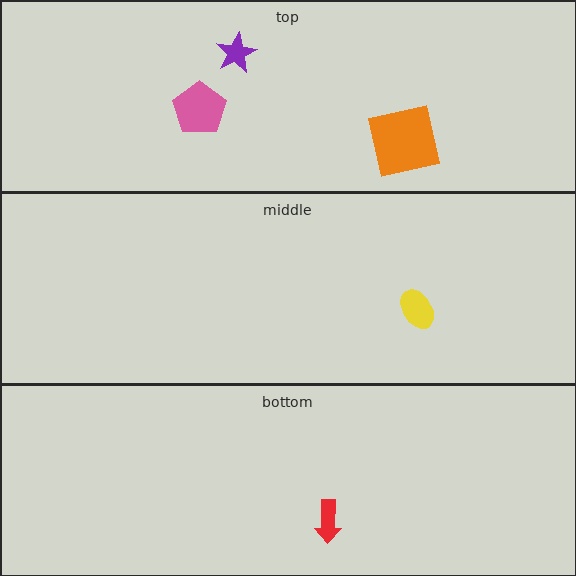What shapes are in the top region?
The pink pentagon, the orange square, the purple star.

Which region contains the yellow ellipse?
The middle region.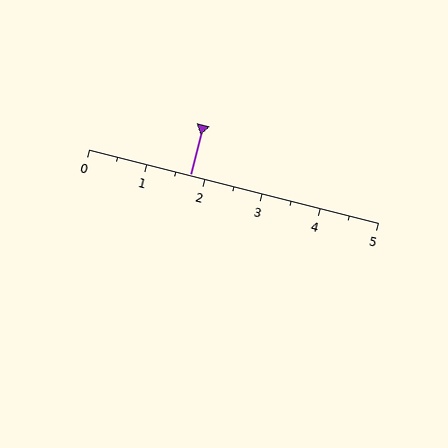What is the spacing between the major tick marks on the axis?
The major ticks are spaced 1 apart.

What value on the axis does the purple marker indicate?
The marker indicates approximately 1.8.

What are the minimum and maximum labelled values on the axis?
The axis runs from 0 to 5.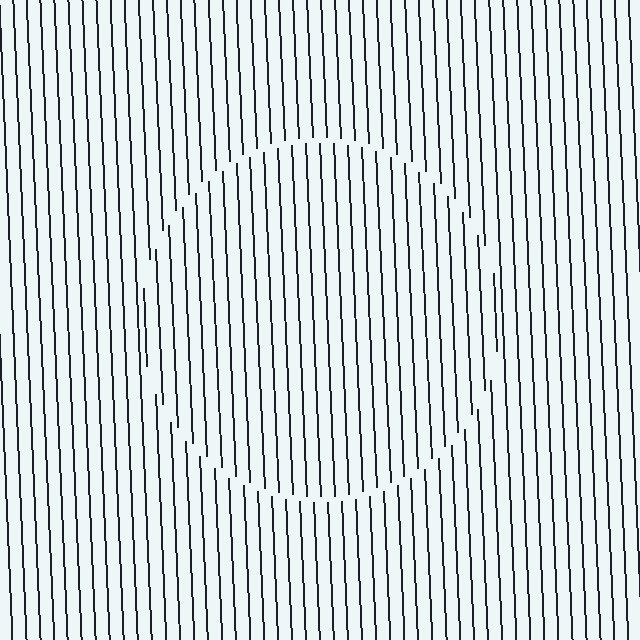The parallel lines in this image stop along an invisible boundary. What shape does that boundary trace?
An illusory circle. The interior of the shape contains the same grating, shifted by half a period — the contour is defined by the phase discontinuity where line-ends from the inner and outer gratings abut.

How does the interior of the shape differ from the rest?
The interior of the shape contains the same grating, shifted by half a period — the contour is defined by the phase discontinuity where line-ends from the inner and outer gratings abut.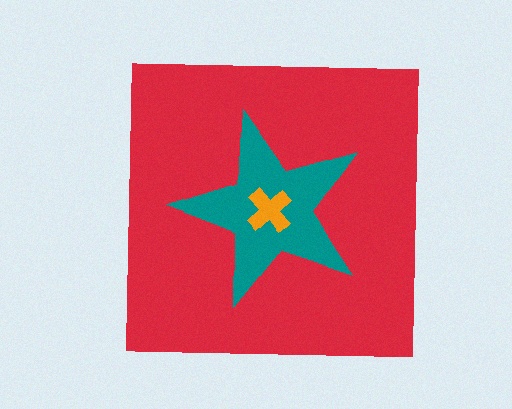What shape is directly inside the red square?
The teal star.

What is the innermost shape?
The orange cross.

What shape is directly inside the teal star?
The orange cross.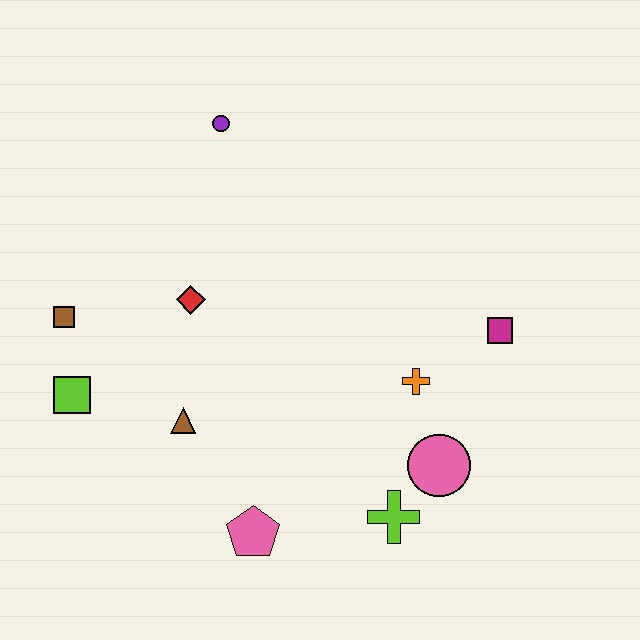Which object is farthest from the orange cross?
The brown square is farthest from the orange cross.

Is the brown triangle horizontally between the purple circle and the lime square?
Yes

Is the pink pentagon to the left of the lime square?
No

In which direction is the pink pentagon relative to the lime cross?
The pink pentagon is to the left of the lime cross.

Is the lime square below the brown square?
Yes